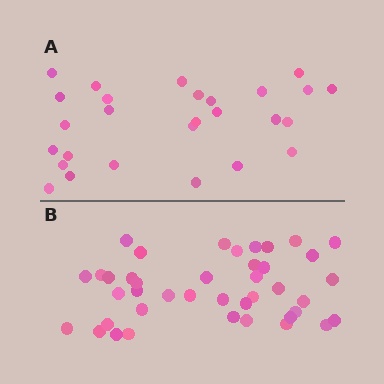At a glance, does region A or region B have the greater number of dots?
Region B (the bottom region) has more dots.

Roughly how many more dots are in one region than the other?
Region B has approximately 15 more dots than region A.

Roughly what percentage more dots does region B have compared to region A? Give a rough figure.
About 50% more.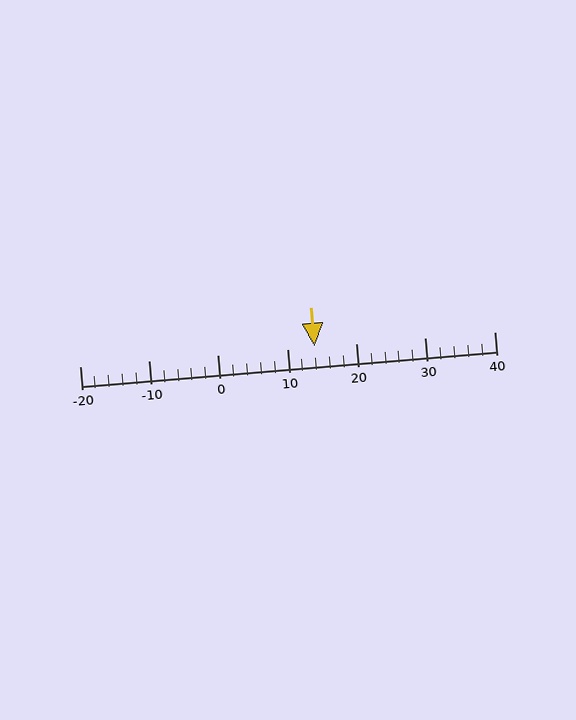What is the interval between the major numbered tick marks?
The major tick marks are spaced 10 units apart.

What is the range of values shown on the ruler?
The ruler shows values from -20 to 40.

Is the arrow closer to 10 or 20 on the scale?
The arrow is closer to 10.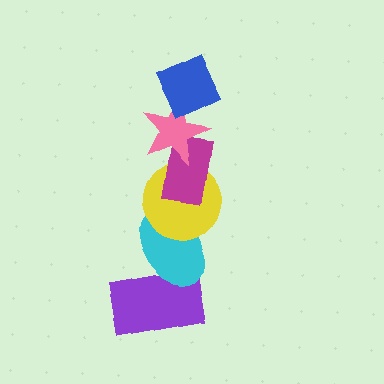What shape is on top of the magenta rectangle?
The pink star is on top of the magenta rectangle.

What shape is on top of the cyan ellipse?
The yellow circle is on top of the cyan ellipse.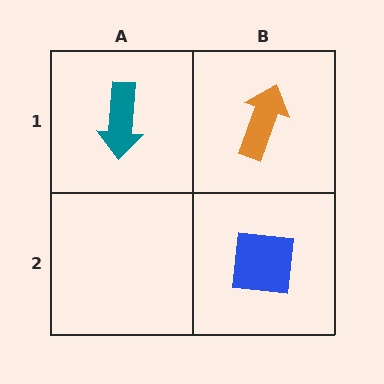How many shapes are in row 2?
1 shape.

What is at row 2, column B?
A blue square.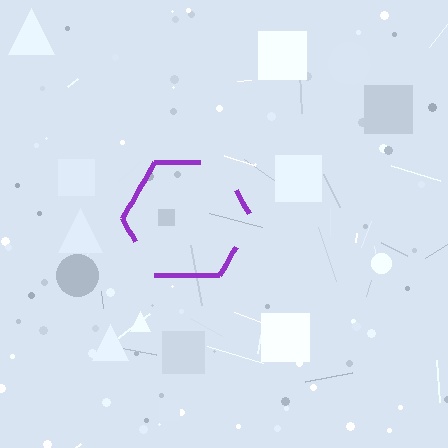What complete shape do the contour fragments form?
The contour fragments form a hexagon.